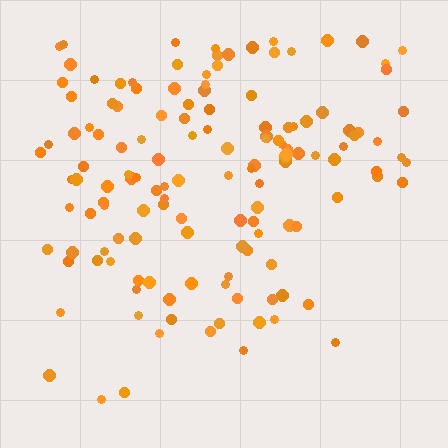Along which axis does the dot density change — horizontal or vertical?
Vertical.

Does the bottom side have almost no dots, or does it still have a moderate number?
Still a moderate number, just noticeably fewer than the top.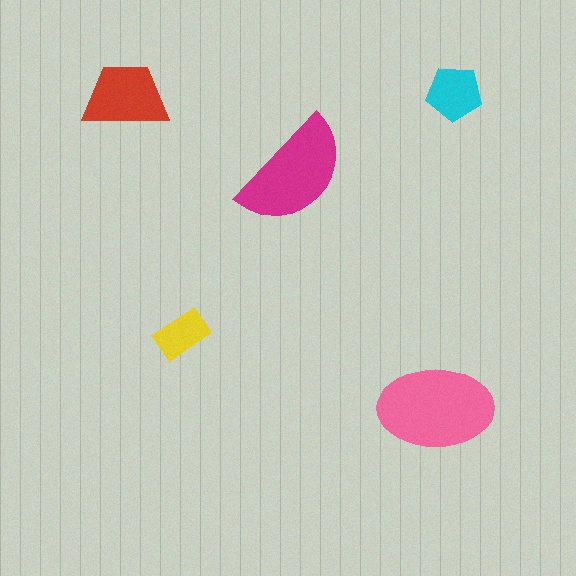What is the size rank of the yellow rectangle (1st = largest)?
5th.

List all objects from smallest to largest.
The yellow rectangle, the cyan pentagon, the red trapezoid, the magenta semicircle, the pink ellipse.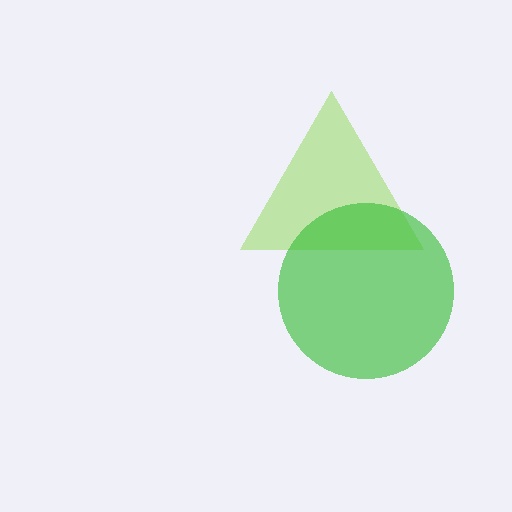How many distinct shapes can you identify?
There are 2 distinct shapes: a lime triangle, a green circle.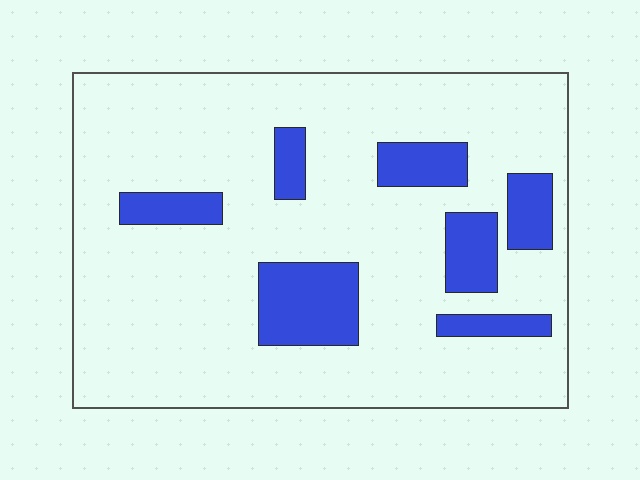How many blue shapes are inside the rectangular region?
7.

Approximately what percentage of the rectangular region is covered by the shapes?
Approximately 15%.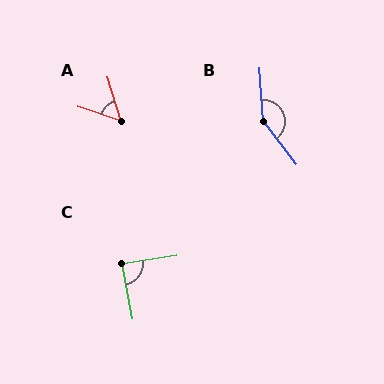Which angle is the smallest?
A, at approximately 54 degrees.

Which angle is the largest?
B, at approximately 146 degrees.